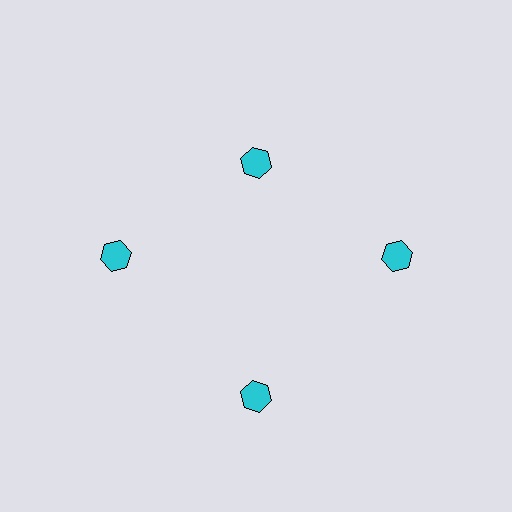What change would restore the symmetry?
The symmetry would be restored by moving it outward, back onto the ring so that all 4 hexagons sit at equal angles and equal distance from the center.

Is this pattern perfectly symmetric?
No. The 4 cyan hexagons are arranged in a ring, but one element near the 12 o'clock position is pulled inward toward the center, breaking the 4-fold rotational symmetry.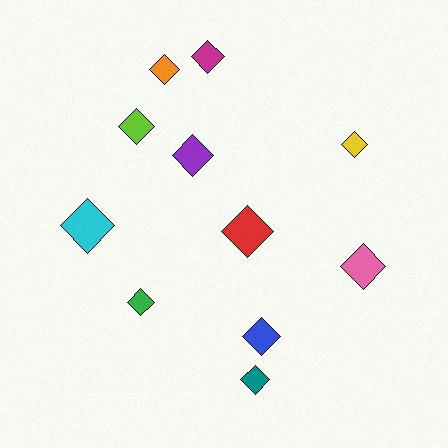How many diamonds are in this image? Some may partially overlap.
There are 11 diamonds.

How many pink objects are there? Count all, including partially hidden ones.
There is 1 pink object.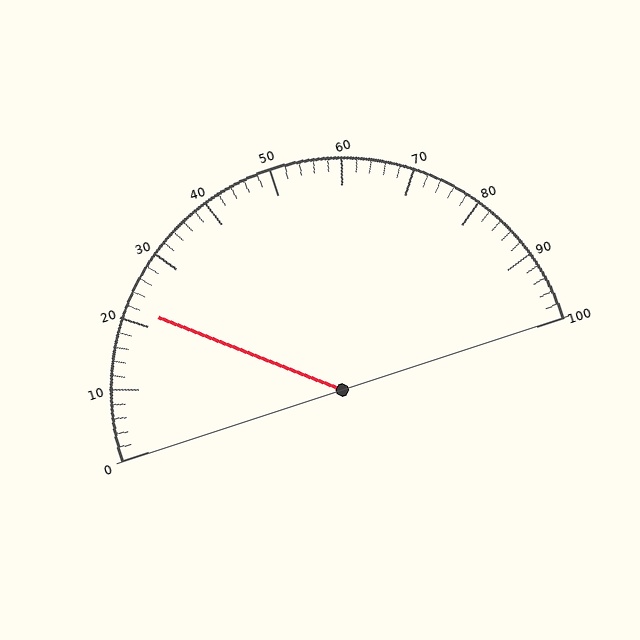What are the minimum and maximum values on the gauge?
The gauge ranges from 0 to 100.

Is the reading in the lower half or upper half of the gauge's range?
The reading is in the lower half of the range (0 to 100).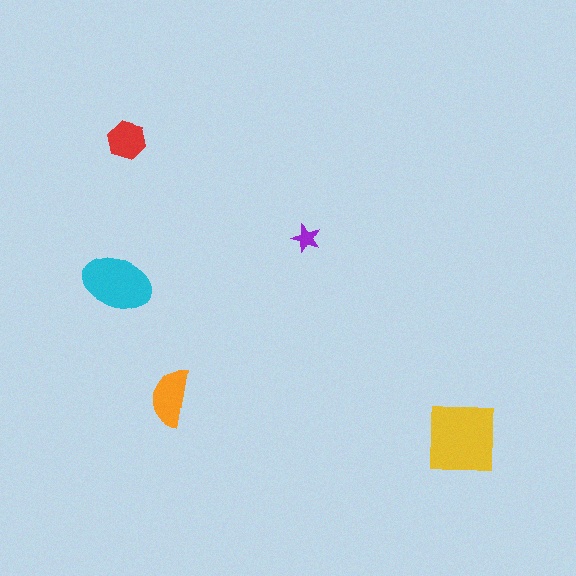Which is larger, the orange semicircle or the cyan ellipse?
The cyan ellipse.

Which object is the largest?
The yellow square.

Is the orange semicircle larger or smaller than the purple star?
Larger.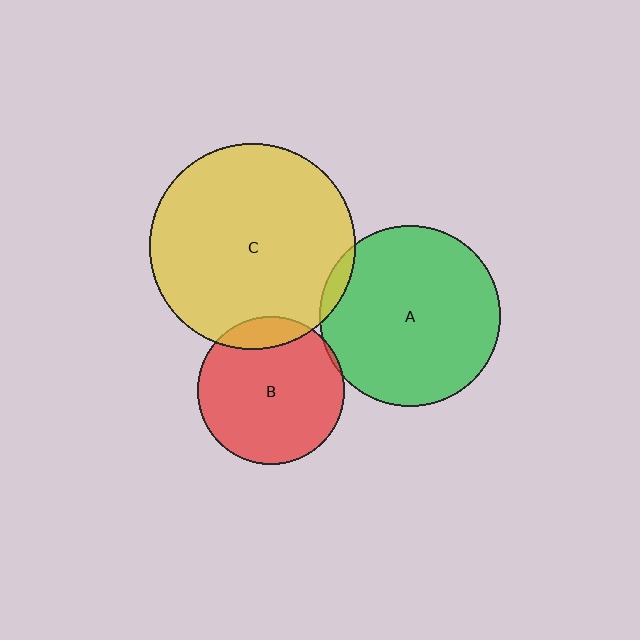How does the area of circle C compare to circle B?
Approximately 2.0 times.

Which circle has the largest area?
Circle C (yellow).